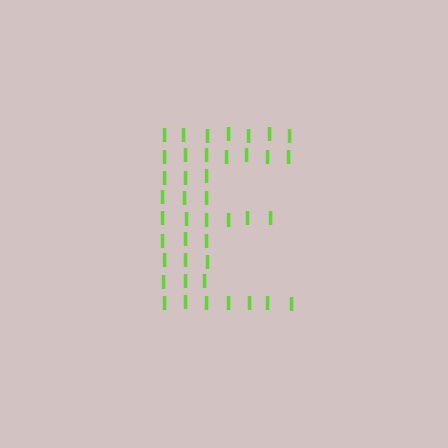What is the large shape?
The large shape is the letter E.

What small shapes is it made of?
It is made of small letter I's.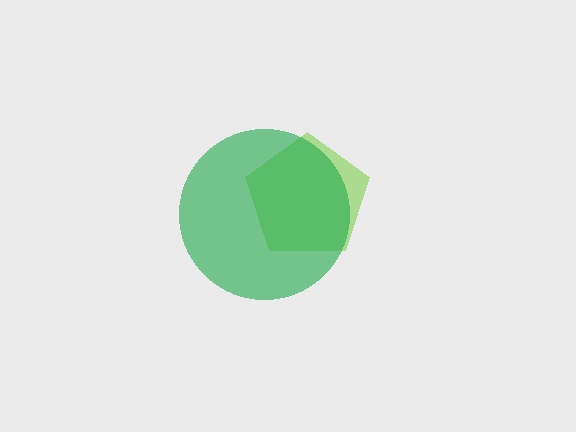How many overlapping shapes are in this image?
There are 2 overlapping shapes in the image.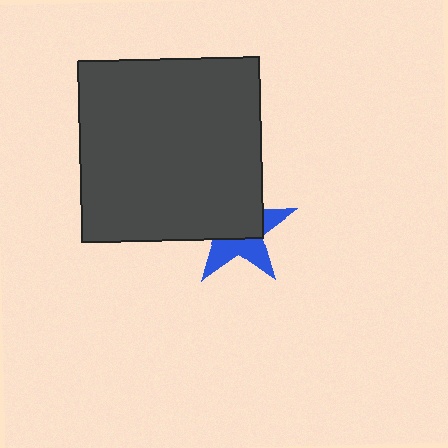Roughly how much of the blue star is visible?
A small part of it is visible (roughly 44%).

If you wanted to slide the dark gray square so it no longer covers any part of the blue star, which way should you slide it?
Slide it toward the upper-left — that is the most direct way to separate the two shapes.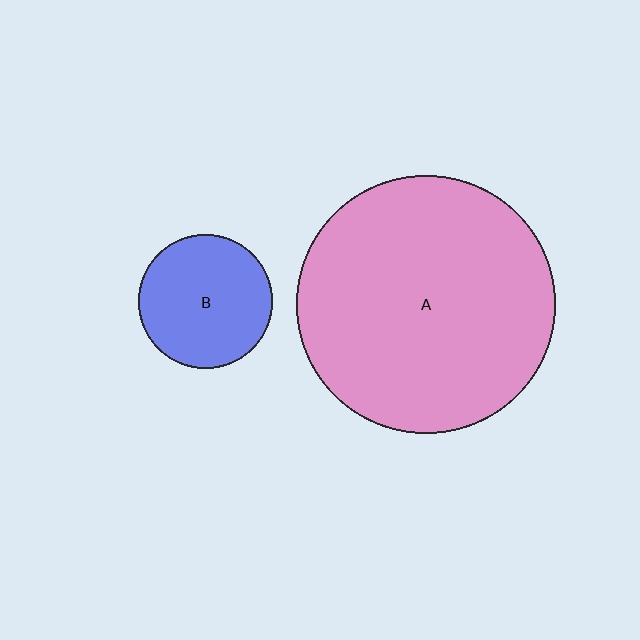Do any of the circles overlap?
No, none of the circles overlap.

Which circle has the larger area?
Circle A (pink).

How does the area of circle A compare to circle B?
Approximately 3.7 times.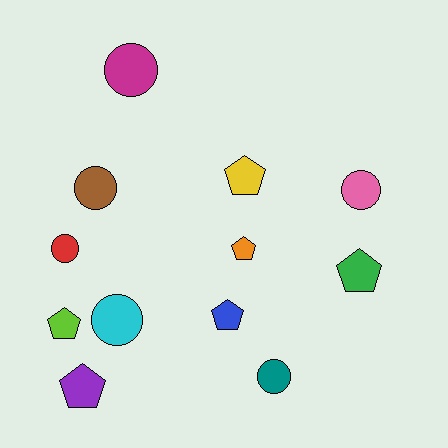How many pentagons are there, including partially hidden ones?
There are 6 pentagons.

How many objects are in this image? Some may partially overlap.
There are 12 objects.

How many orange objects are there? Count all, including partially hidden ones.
There is 1 orange object.